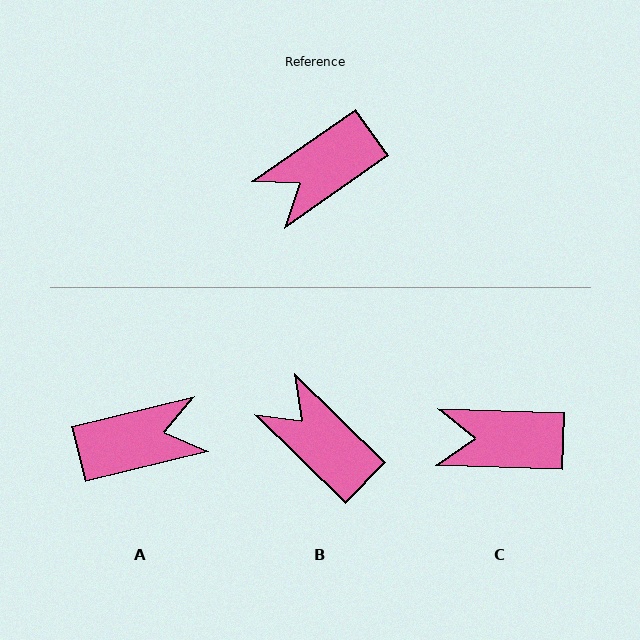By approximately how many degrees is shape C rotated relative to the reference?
Approximately 37 degrees clockwise.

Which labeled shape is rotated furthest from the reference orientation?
A, about 159 degrees away.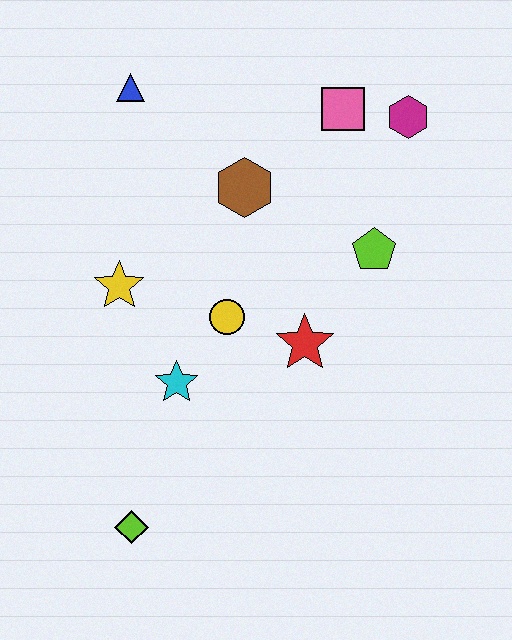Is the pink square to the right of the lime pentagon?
No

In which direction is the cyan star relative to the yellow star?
The cyan star is below the yellow star.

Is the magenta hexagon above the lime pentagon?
Yes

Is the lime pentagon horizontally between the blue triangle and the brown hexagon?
No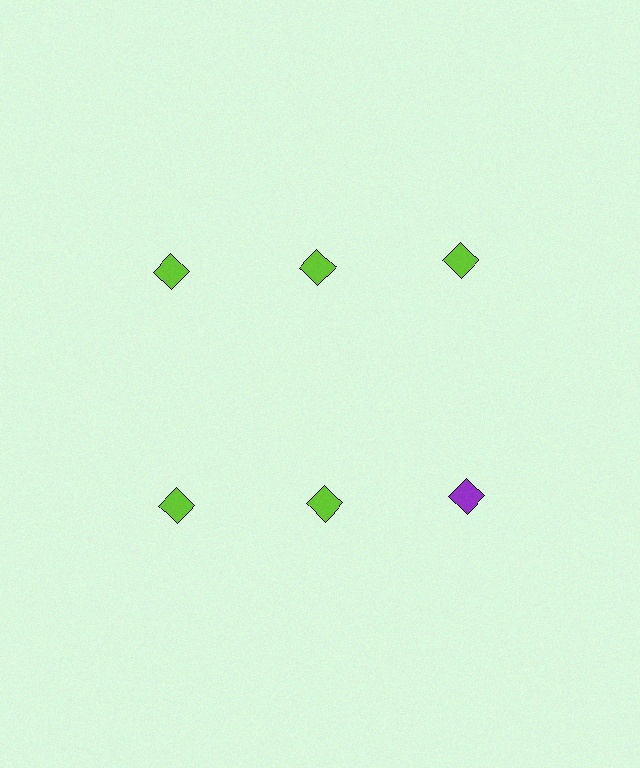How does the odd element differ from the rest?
It has a different color: purple instead of lime.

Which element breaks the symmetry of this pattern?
The purple diamond in the second row, center column breaks the symmetry. All other shapes are lime diamonds.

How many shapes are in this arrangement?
There are 6 shapes arranged in a grid pattern.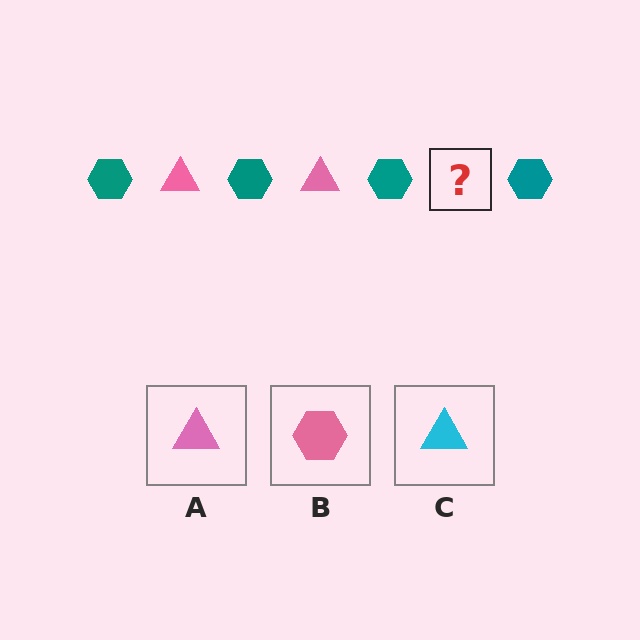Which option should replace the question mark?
Option A.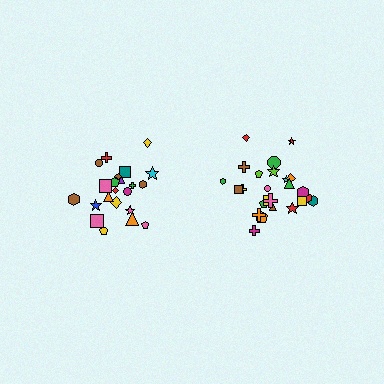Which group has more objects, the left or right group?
The right group.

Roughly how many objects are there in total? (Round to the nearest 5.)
Roughly 45 objects in total.